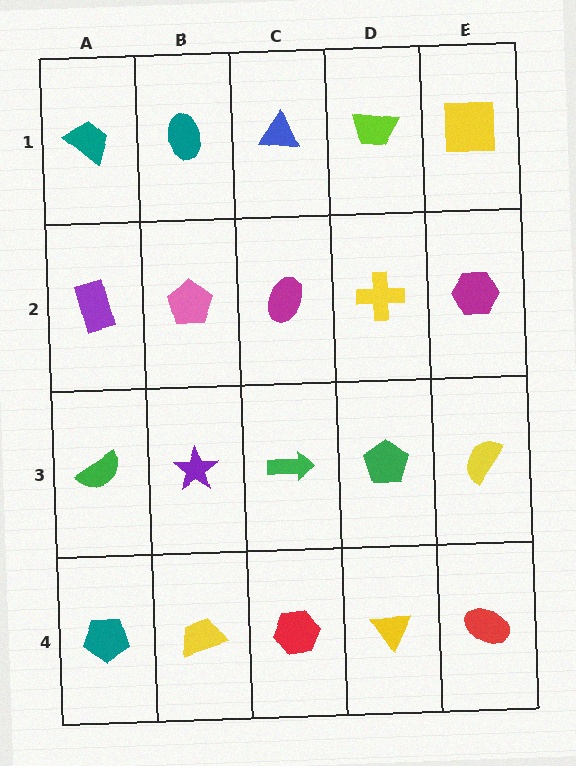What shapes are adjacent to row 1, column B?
A pink pentagon (row 2, column B), a teal trapezoid (row 1, column A), a blue triangle (row 1, column C).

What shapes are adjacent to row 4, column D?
A green pentagon (row 3, column D), a red hexagon (row 4, column C), a red ellipse (row 4, column E).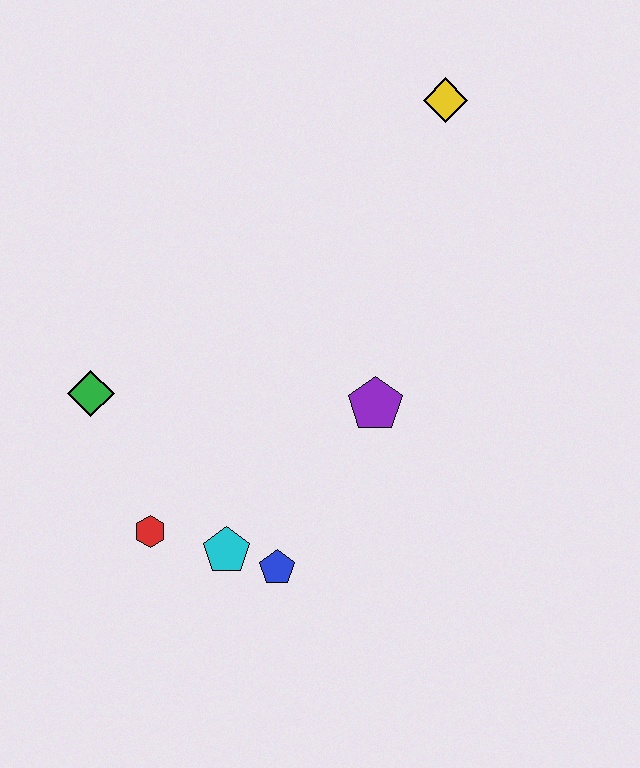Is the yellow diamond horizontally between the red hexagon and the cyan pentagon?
No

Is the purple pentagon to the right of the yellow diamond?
No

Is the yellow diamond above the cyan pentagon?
Yes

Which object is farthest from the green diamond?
The yellow diamond is farthest from the green diamond.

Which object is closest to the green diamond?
The red hexagon is closest to the green diamond.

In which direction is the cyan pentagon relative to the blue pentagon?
The cyan pentagon is to the left of the blue pentagon.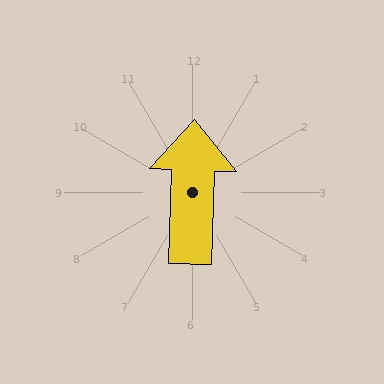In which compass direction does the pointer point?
North.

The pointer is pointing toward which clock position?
Roughly 12 o'clock.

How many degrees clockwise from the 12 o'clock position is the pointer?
Approximately 2 degrees.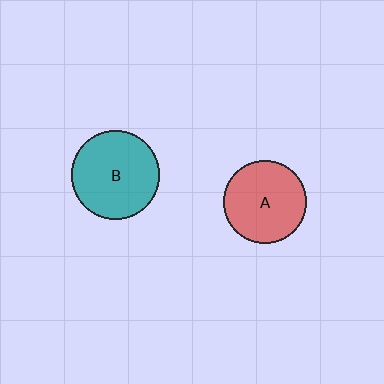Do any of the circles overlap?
No, none of the circles overlap.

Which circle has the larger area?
Circle B (teal).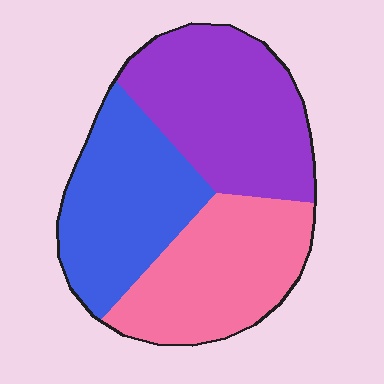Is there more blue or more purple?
Purple.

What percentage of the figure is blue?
Blue covers roughly 30% of the figure.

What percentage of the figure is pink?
Pink takes up about one third (1/3) of the figure.